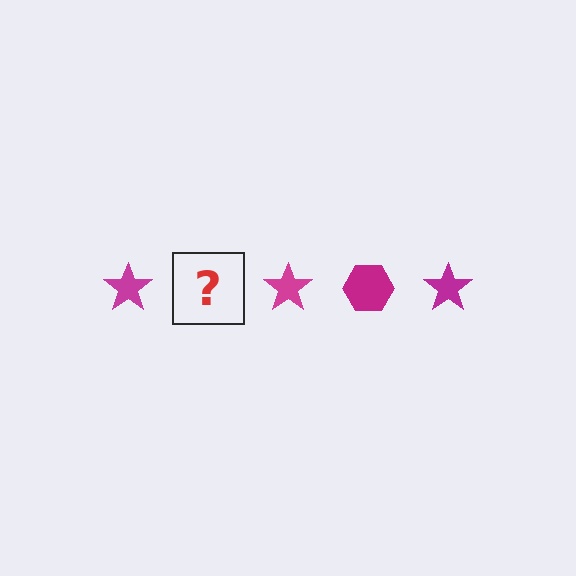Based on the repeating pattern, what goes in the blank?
The blank should be a magenta hexagon.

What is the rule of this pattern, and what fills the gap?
The rule is that the pattern cycles through star, hexagon shapes in magenta. The gap should be filled with a magenta hexagon.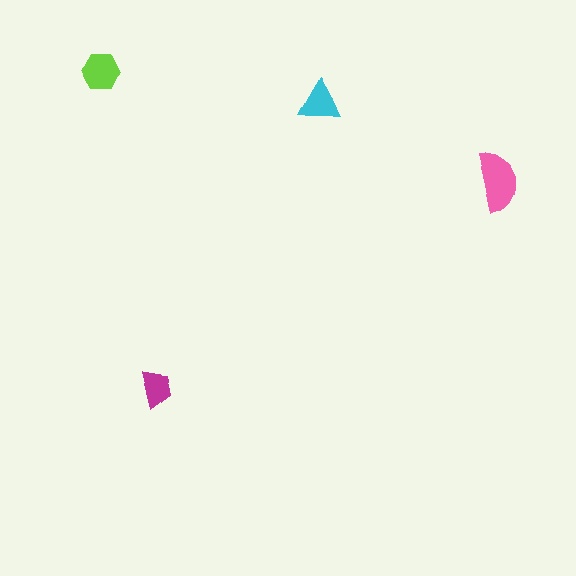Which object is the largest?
The pink semicircle.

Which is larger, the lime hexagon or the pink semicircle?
The pink semicircle.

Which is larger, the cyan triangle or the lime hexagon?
The lime hexagon.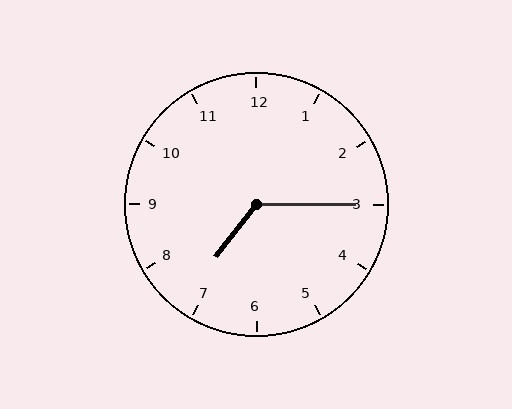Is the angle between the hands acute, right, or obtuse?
It is obtuse.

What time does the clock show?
7:15.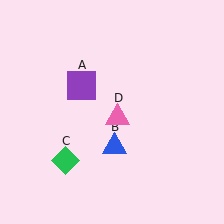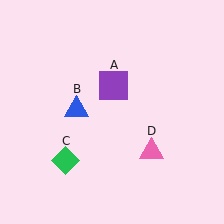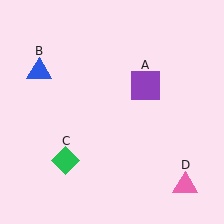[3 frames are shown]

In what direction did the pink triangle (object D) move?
The pink triangle (object D) moved down and to the right.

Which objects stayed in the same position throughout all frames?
Green diamond (object C) remained stationary.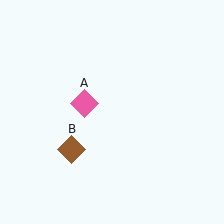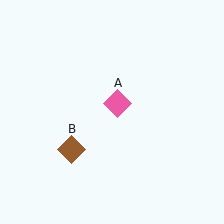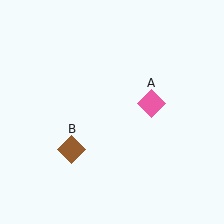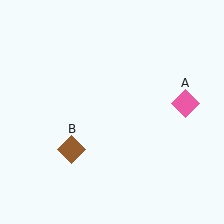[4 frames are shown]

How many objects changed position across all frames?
1 object changed position: pink diamond (object A).